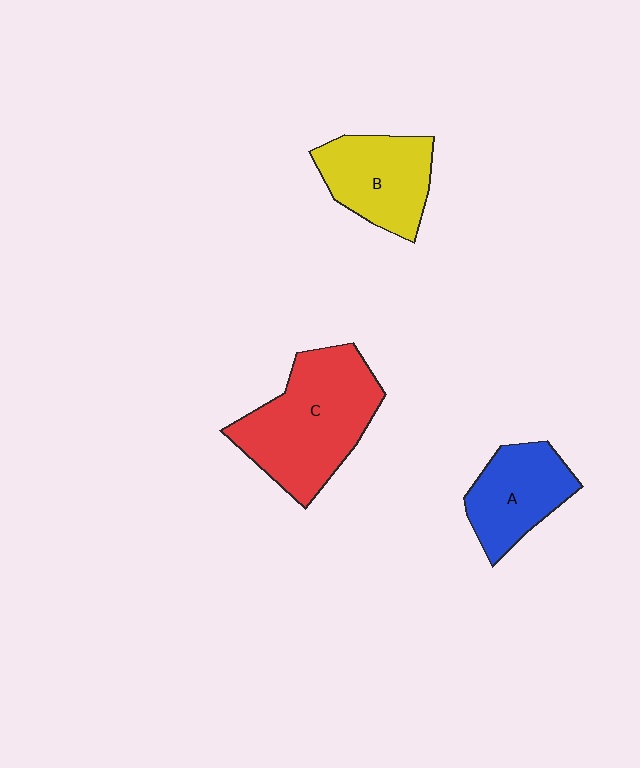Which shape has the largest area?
Shape C (red).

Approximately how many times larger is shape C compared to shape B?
Approximately 1.5 times.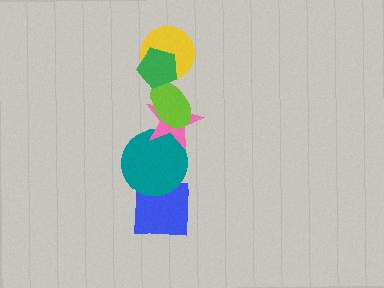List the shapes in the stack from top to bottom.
From top to bottom: the green pentagon, the yellow circle, the lime ellipse, the pink star, the teal circle, the blue square.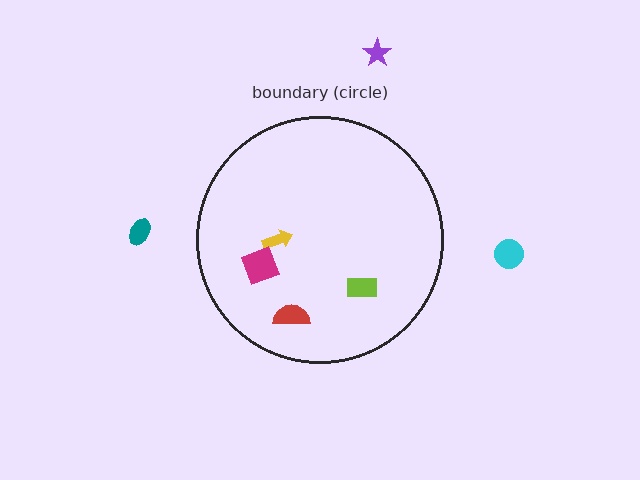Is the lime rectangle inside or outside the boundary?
Inside.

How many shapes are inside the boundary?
4 inside, 3 outside.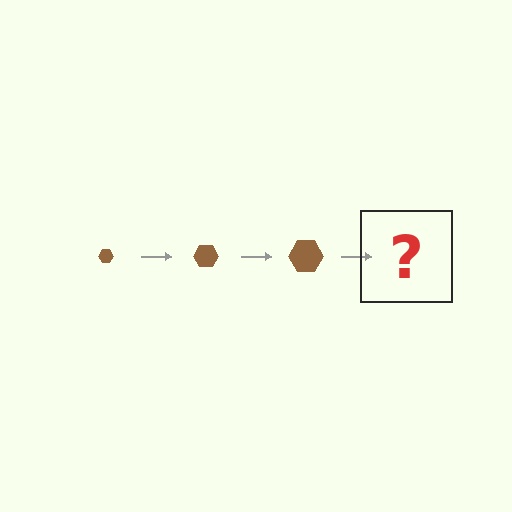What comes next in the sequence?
The next element should be a brown hexagon, larger than the previous one.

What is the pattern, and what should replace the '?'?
The pattern is that the hexagon gets progressively larger each step. The '?' should be a brown hexagon, larger than the previous one.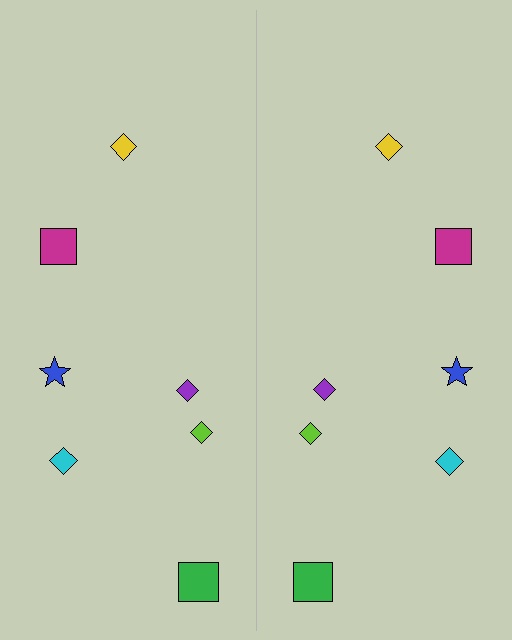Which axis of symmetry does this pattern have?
The pattern has a vertical axis of symmetry running through the center of the image.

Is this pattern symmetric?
Yes, this pattern has bilateral (reflection) symmetry.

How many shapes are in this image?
There are 14 shapes in this image.